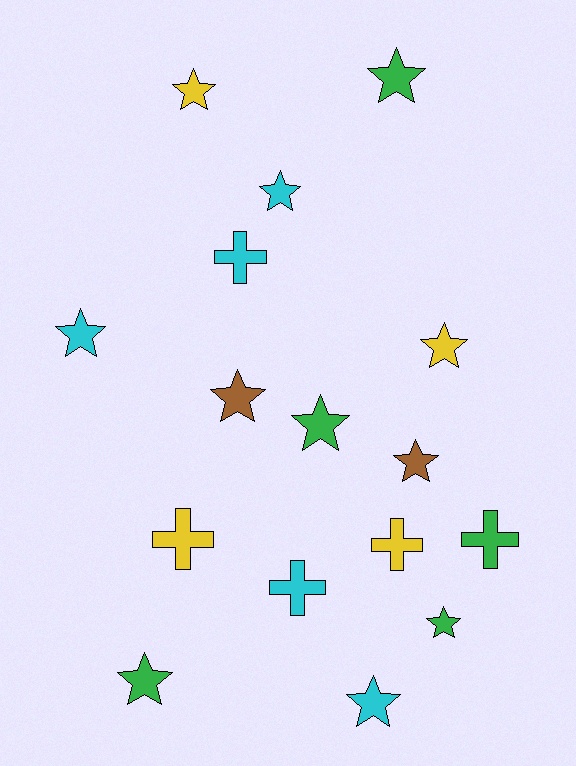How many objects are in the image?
There are 16 objects.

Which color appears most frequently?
Cyan, with 5 objects.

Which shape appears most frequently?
Star, with 11 objects.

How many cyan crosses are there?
There are 2 cyan crosses.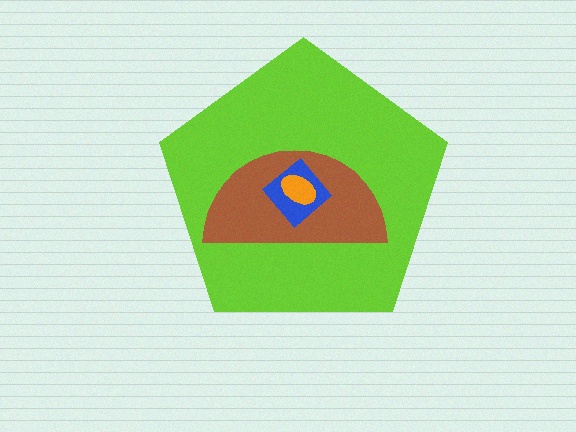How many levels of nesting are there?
4.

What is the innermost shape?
The orange ellipse.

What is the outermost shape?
The lime pentagon.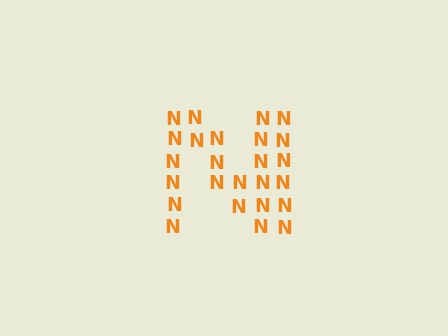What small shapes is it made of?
It is made of small letter N's.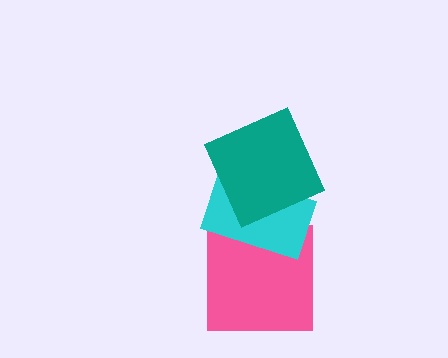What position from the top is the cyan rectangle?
The cyan rectangle is 2nd from the top.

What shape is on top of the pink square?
The cyan rectangle is on top of the pink square.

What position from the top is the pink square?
The pink square is 3rd from the top.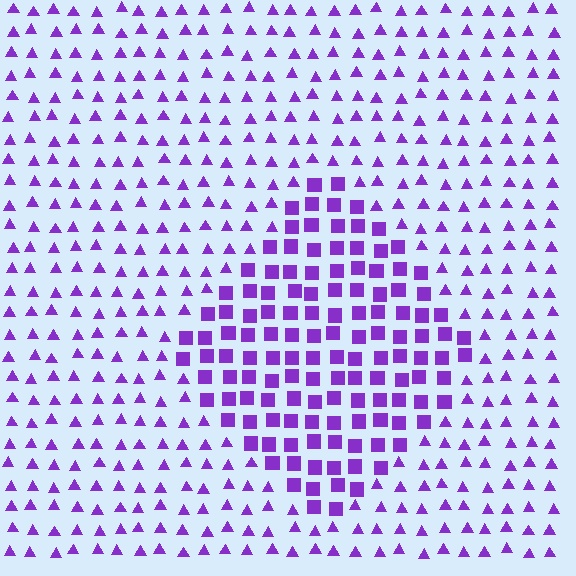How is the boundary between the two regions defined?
The boundary is defined by a change in element shape: squares inside vs. triangles outside. All elements share the same color and spacing.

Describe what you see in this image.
The image is filled with small purple elements arranged in a uniform grid. A diamond-shaped region contains squares, while the surrounding area contains triangles. The boundary is defined purely by the change in element shape.